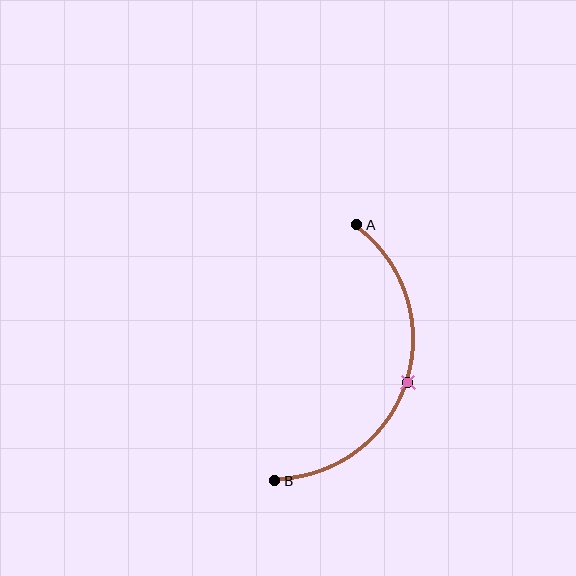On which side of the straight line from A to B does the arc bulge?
The arc bulges to the right of the straight line connecting A and B.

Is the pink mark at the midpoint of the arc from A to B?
Yes. The pink mark lies on the arc at equal arc-length from both A and B — it is the arc midpoint.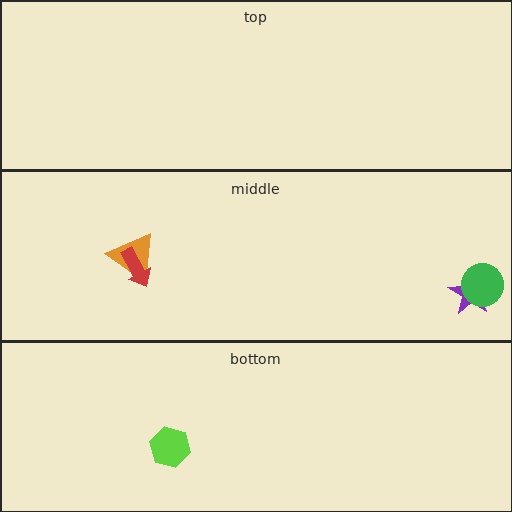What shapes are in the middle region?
The orange triangle, the purple star, the green circle, the red arrow.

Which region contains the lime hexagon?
The bottom region.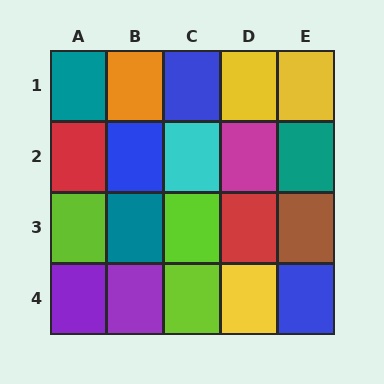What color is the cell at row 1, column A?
Teal.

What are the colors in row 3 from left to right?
Lime, teal, lime, red, brown.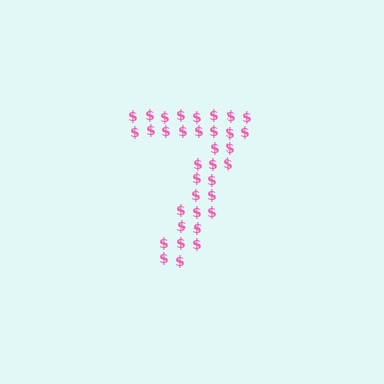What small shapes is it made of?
It is made of small dollar signs.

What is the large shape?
The large shape is the digit 7.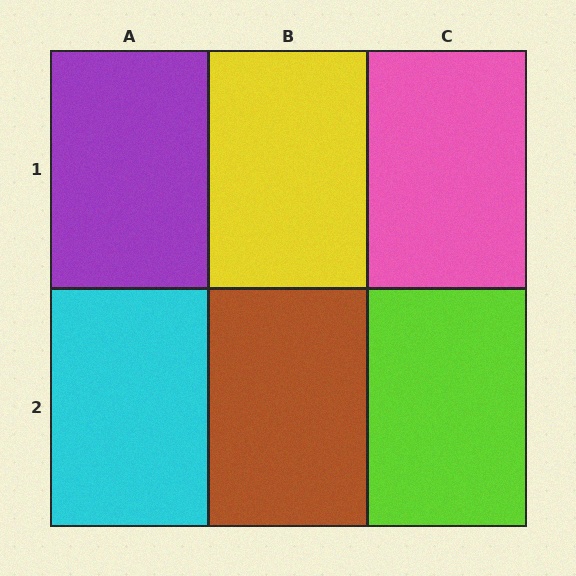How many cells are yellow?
1 cell is yellow.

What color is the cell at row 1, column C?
Pink.